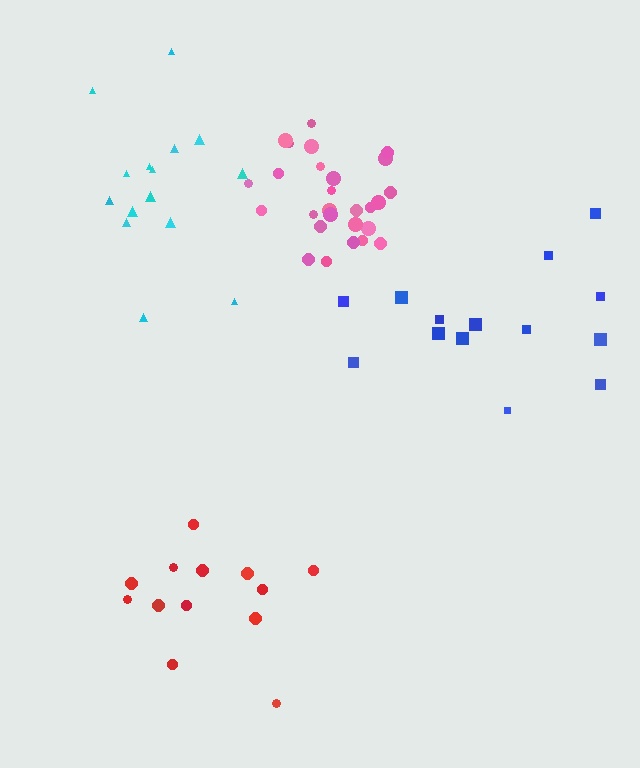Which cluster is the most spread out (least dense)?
Blue.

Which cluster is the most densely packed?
Pink.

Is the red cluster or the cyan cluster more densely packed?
Cyan.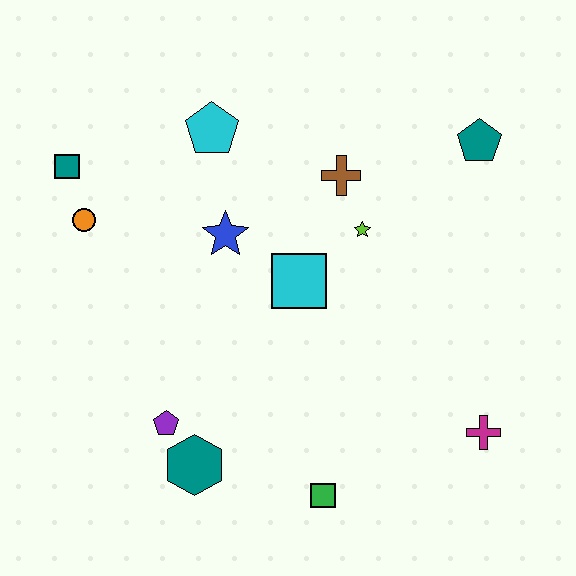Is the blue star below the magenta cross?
No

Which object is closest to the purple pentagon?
The teal hexagon is closest to the purple pentagon.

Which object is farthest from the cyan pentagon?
The magenta cross is farthest from the cyan pentagon.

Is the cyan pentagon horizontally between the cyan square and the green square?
No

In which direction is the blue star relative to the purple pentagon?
The blue star is above the purple pentagon.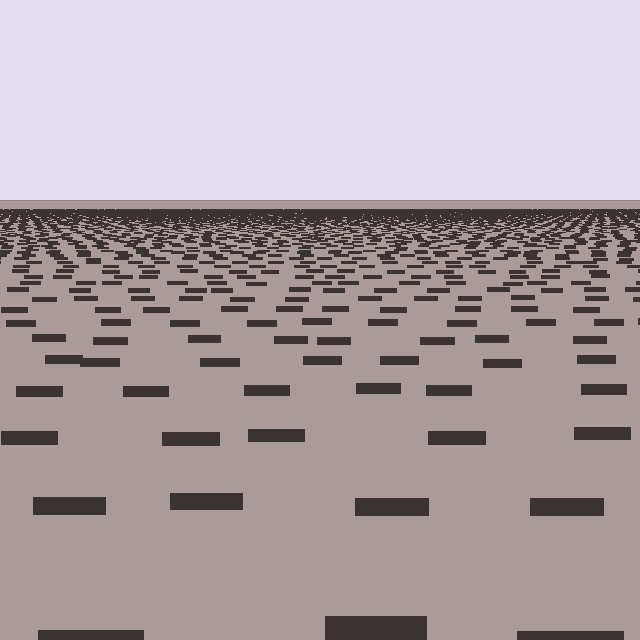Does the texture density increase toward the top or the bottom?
Density increases toward the top.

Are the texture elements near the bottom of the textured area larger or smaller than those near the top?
Larger. Near the bottom, elements are closer to the viewer and appear at a bigger on-screen size.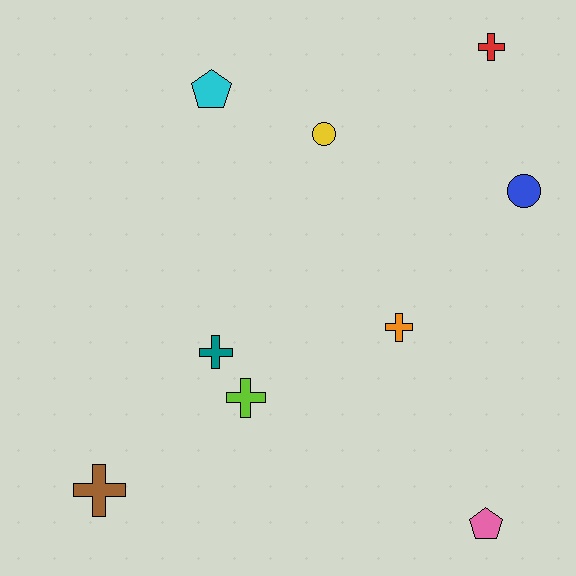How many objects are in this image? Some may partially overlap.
There are 9 objects.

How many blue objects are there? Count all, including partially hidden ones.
There is 1 blue object.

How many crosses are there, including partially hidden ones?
There are 5 crosses.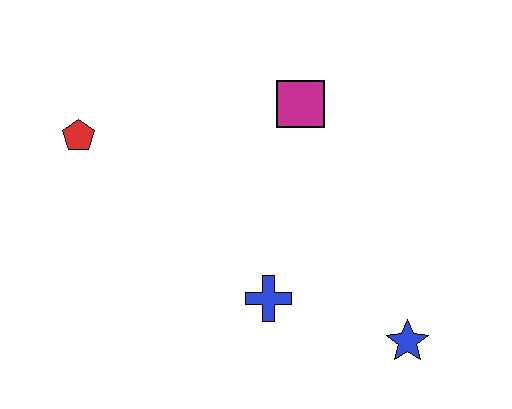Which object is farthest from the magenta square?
The blue star is farthest from the magenta square.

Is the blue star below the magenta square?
Yes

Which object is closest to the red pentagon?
The magenta square is closest to the red pentagon.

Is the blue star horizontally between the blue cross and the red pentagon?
No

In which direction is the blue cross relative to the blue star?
The blue cross is to the left of the blue star.